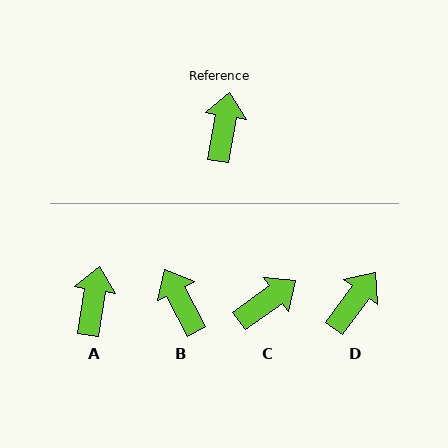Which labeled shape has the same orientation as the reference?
A.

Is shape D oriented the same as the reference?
No, it is off by about 27 degrees.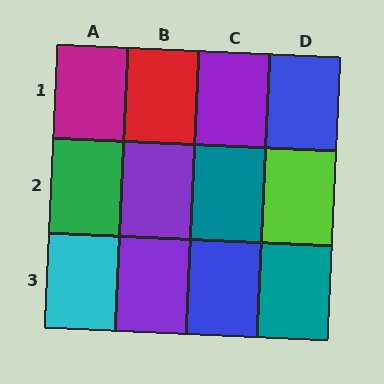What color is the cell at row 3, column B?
Purple.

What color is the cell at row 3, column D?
Teal.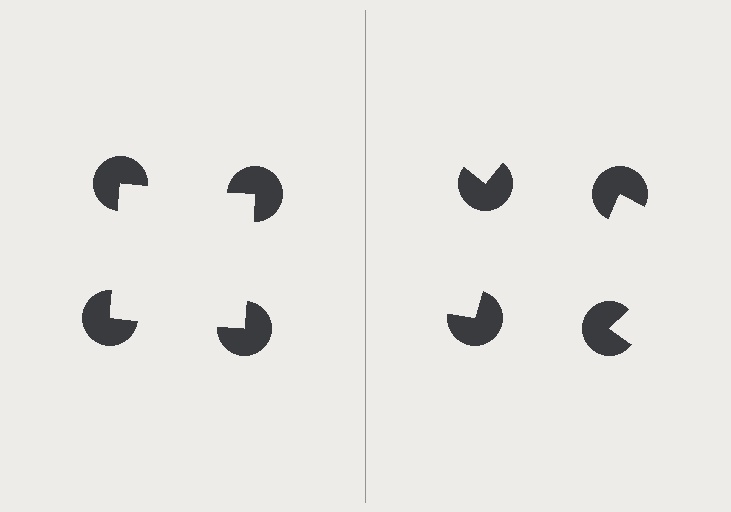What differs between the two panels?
The pac-man discs are positioned identically on both sides; only the wedge orientations differ. On the left they align to a square; on the right they are misaligned.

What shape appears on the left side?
An illusory square.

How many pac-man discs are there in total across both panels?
8 — 4 on each side.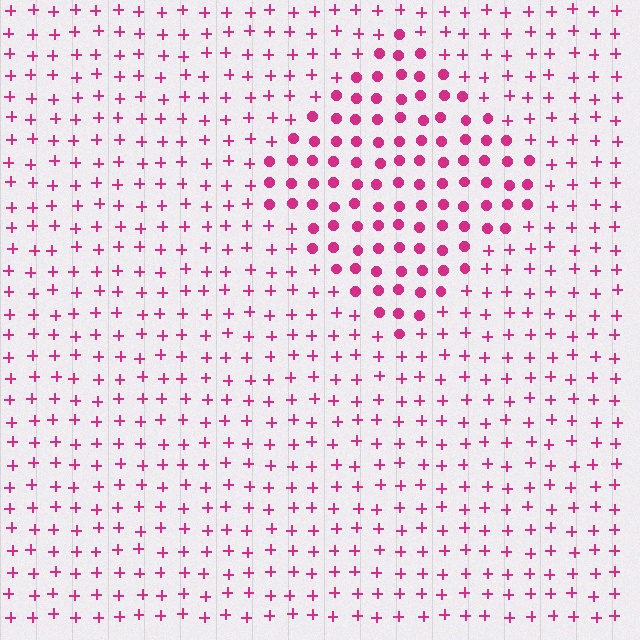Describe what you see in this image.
The image is filled with small magenta elements arranged in a uniform grid. A diamond-shaped region contains circles, while the surrounding area contains plus signs. The boundary is defined purely by the change in element shape.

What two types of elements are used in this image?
The image uses circles inside the diamond region and plus signs outside it.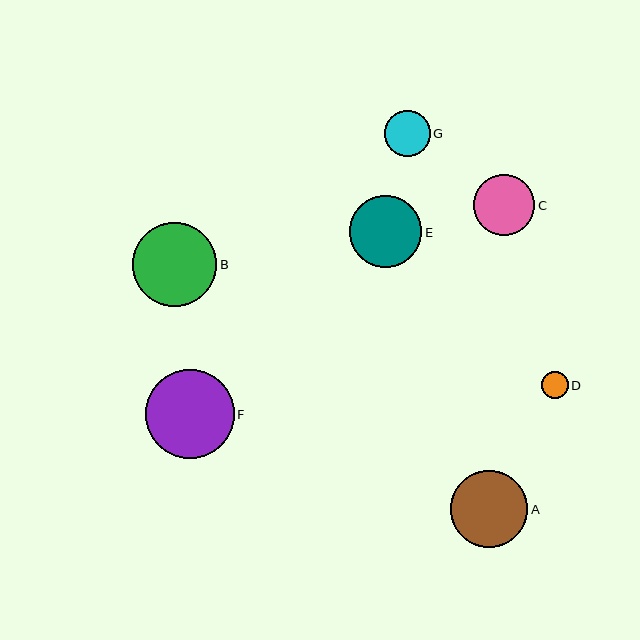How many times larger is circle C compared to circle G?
Circle C is approximately 1.4 times the size of circle G.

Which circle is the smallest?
Circle D is the smallest with a size of approximately 27 pixels.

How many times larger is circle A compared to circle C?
Circle A is approximately 1.3 times the size of circle C.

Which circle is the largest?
Circle F is the largest with a size of approximately 89 pixels.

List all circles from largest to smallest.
From largest to smallest: F, B, A, E, C, G, D.